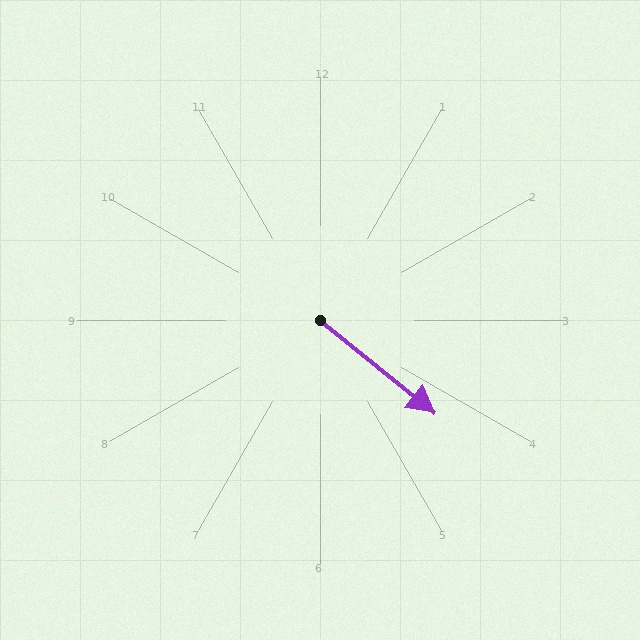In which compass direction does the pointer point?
Southeast.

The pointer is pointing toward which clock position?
Roughly 4 o'clock.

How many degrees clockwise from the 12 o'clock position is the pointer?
Approximately 129 degrees.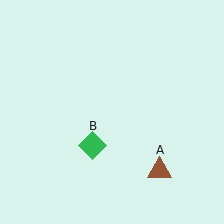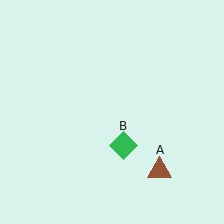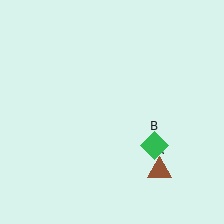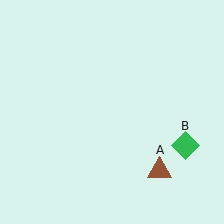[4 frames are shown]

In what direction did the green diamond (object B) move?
The green diamond (object B) moved right.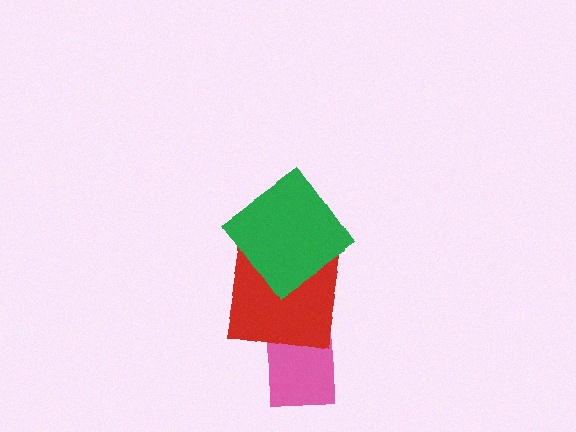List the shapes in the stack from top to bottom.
From top to bottom: the green diamond, the red square, the pink rectangle.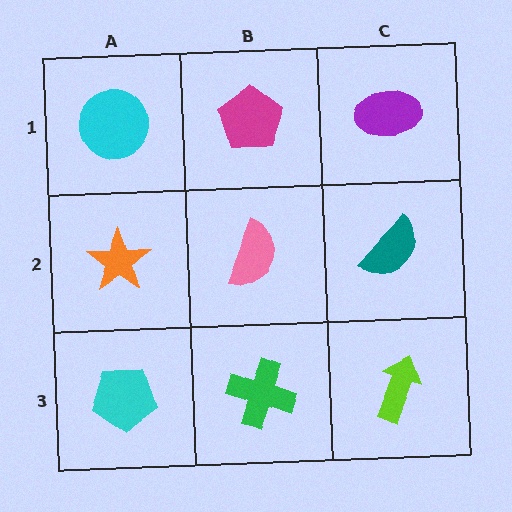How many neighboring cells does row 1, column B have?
3.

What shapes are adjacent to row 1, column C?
A teal semicircle (row 2, column C), a magenta pentagon (row 1, column B).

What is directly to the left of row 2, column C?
A pink semicircle.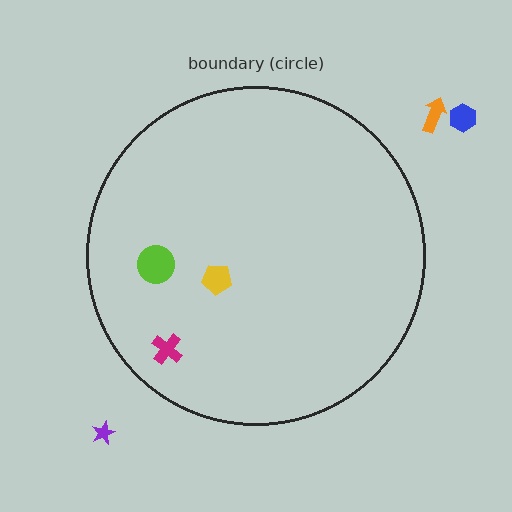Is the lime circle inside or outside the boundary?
Inside.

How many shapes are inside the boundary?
3 inside, 3 outside.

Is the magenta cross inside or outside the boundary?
Inside.